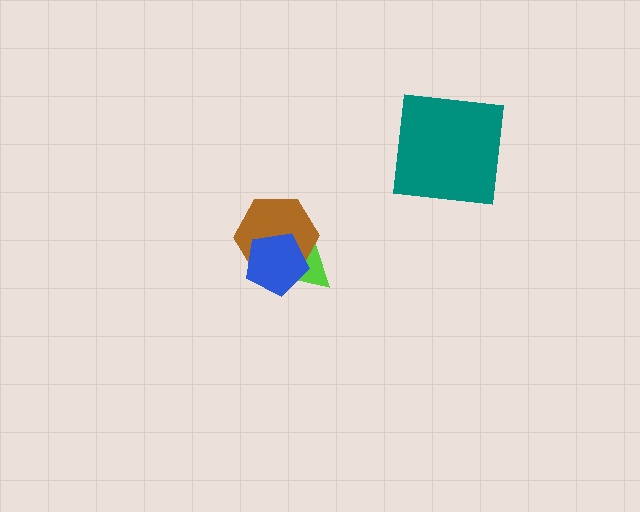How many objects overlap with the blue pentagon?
2 objects overlap with the blue pentagon.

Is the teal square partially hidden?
No, no other shape covers it.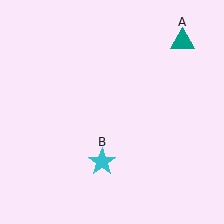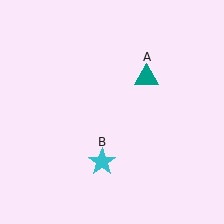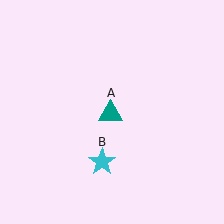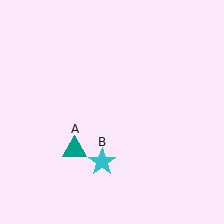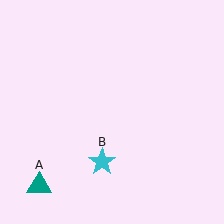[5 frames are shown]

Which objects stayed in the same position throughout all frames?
Cyan star (object B) remained stationary.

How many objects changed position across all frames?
1 object changed position: teal triangle (object A).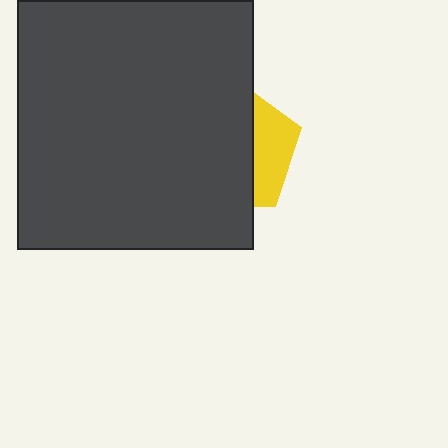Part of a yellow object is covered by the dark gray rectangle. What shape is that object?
It is a pentagon.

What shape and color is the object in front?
The object in front is a dark gray rectangle.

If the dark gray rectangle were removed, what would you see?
You would see the complete yellow pentagon.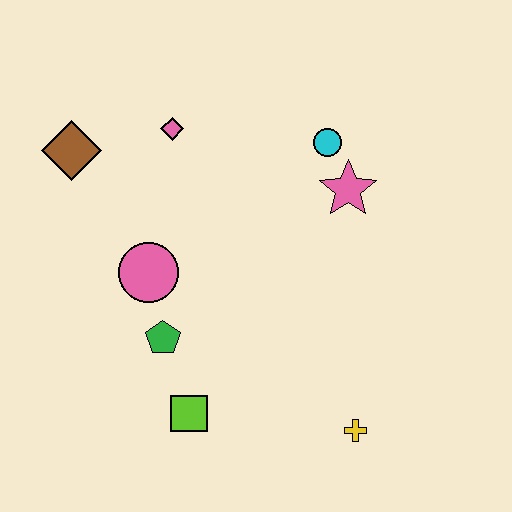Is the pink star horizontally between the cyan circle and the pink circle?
No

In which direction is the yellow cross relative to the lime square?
The yellow cross is to the right of the lime square.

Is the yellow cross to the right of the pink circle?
Yes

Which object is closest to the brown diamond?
The pink diamond is closest to the brown diamond.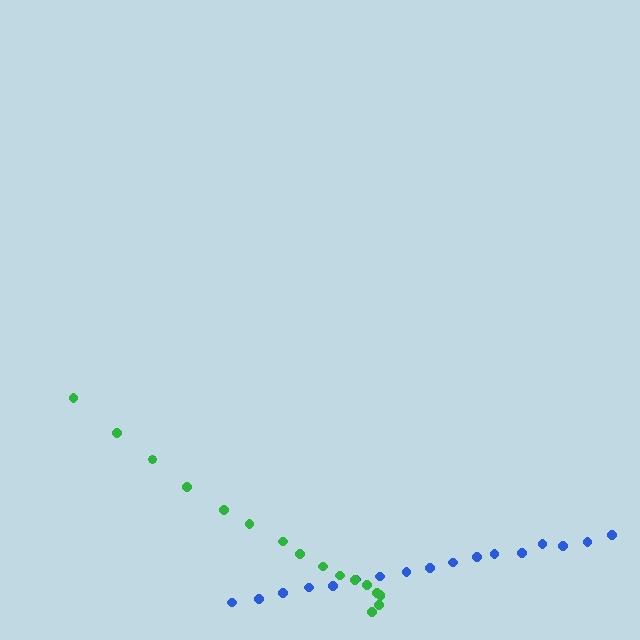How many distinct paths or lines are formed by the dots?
There are 2 distinct paths.